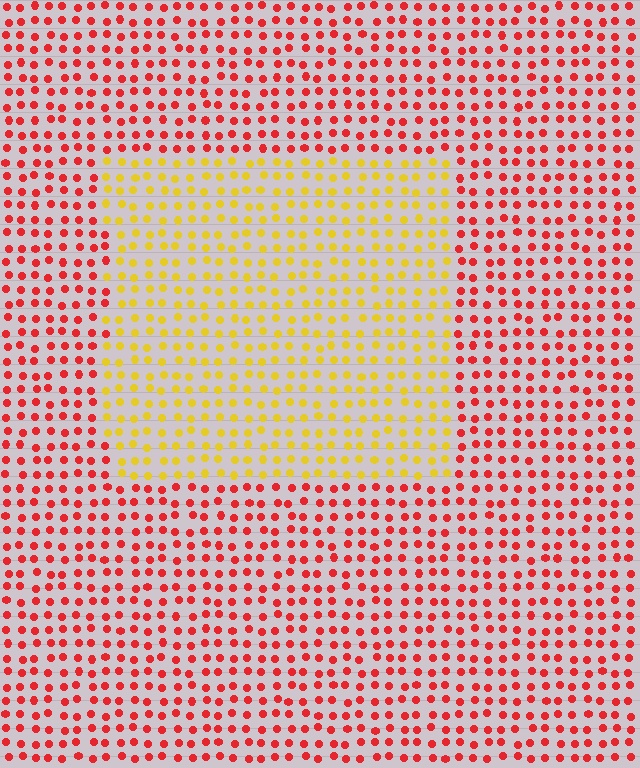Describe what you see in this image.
The image is filled with small red elements in a uniform arrangement. A rectangle-shaped region is visible where the elements are tinted to a slightly different hue, forming a subtle color boundary.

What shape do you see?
I see a rectangle.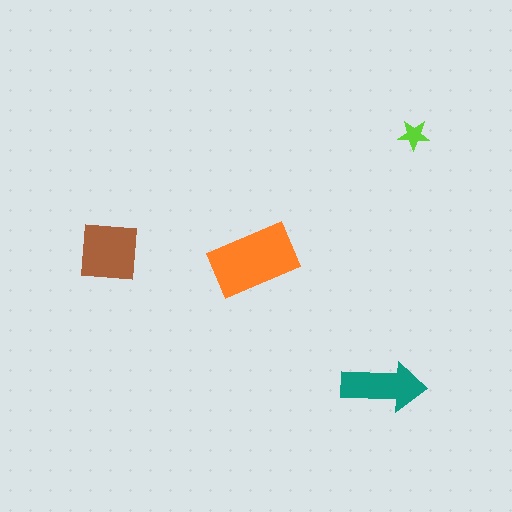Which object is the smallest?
The lime star.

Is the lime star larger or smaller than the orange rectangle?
Smaller.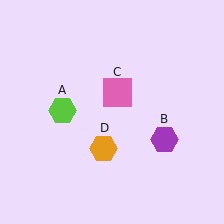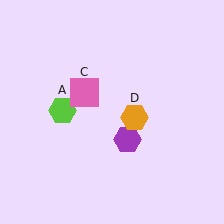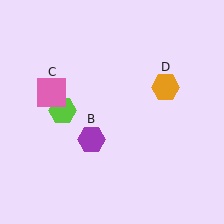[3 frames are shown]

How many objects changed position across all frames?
3 objects changed position: purple hexagon (object B), pink square (object C), orange hexagon (object D).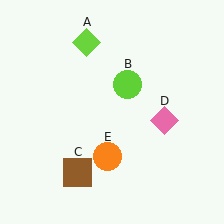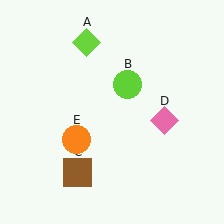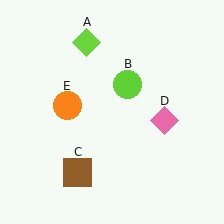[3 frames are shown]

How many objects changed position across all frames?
1 object changed position: orange circle (object E).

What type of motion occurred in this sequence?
The orange circle (object E) rotated clockwise around the center of the scene.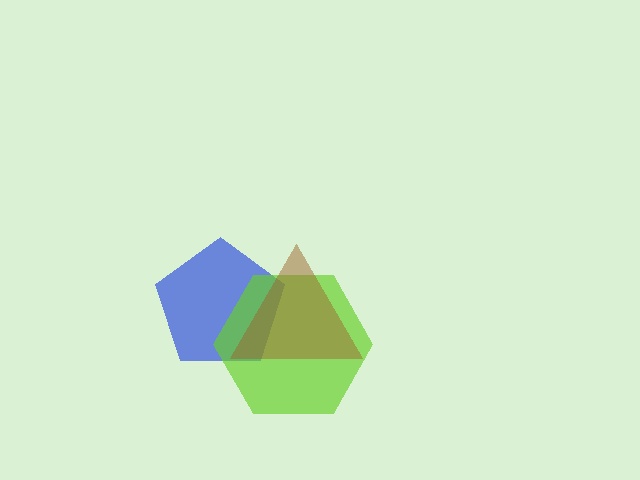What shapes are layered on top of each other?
The layered shapes are: a blue pentagon, a lime hexagon, a brown triangle.